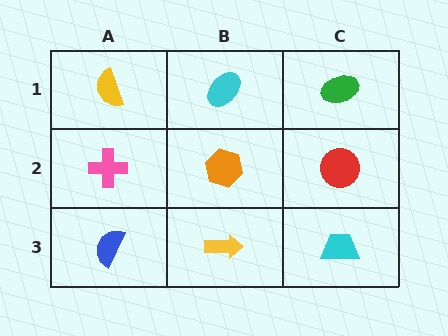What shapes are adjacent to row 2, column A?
A yellow semicircle (row 1, column A), a blue semicircle (row 3, column A), an orange hexagon (row 2, column B).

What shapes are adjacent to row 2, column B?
A cyan ellipse (row 1, column B), a yellow arrow (row 3, column B), a pink cross (row 2, column A), a red circle (row 2, column C).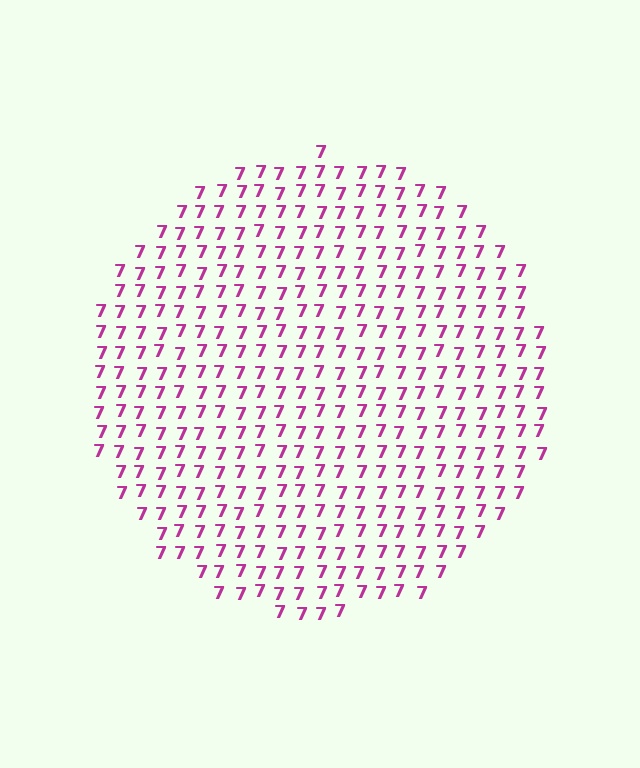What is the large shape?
The large shape is a circle.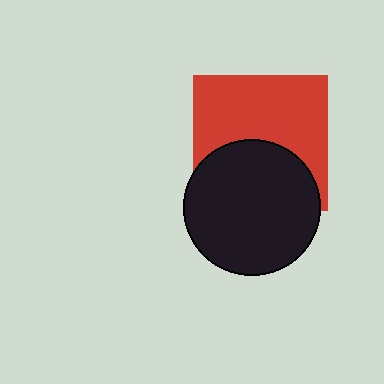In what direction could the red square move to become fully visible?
The red square could move up. That would shift it out from behind the black circle entirely.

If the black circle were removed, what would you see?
You would see the complete red square.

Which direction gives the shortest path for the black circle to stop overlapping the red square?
Moving down gives the shortest separation.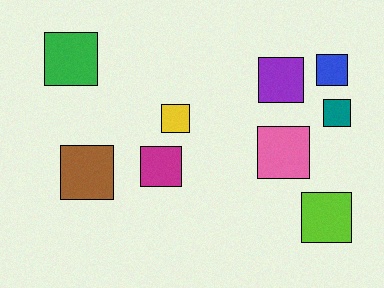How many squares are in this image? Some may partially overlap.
There are 9 squares.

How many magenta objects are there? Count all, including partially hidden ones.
There is 1 magenta object.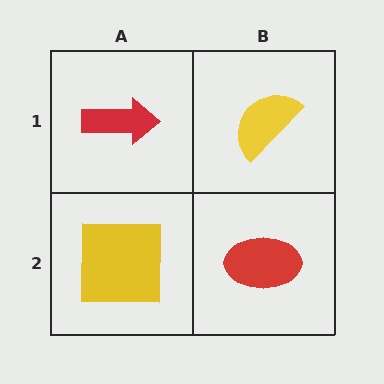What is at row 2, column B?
A red ellipse.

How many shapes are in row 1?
2 shapes.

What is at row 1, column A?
A red arrow.